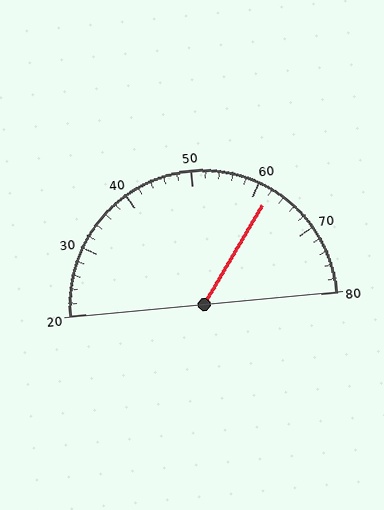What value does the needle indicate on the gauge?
The needle indicates approximately 62.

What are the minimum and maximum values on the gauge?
The gauge ranges from 20 to 80.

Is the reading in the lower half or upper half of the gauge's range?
The reading is in the upper half of the range (20 to 80).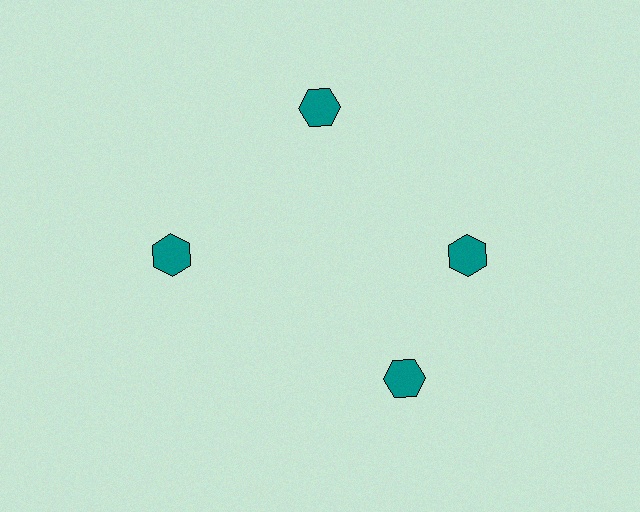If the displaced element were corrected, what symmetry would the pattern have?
It would have 4-fold rotational symmetry — the pattern would map onto itself every 90 degrees.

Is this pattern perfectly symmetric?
No. The 4 teal hexagons are arranged in a ring, but one element near the 6 o'clock position is rotated out of alignment along the ring, breaking the 4-fold rotational symmetry.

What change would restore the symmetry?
The symmetry would be restored by rotating it back into even spacing with its neighbors so that all 4 hexagons sit at equal angles and equal distance from the center.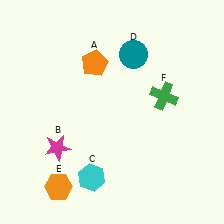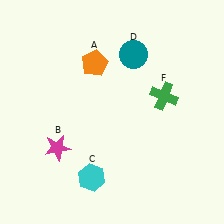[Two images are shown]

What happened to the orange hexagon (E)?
The orange hexagon (E) was removed in Image 2. It was in the bottom-left area of Image 1.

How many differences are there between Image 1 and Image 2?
There is 1 difference between the two images.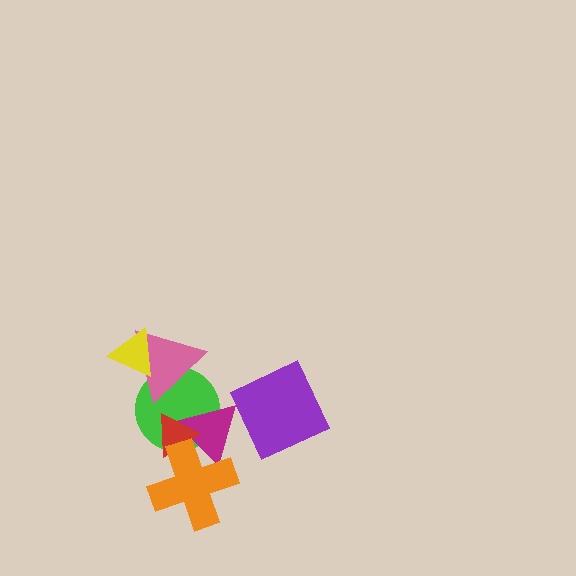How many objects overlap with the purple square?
0 objects overlap with the purple square.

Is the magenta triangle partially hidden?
Yes, it is partially covered by another shape.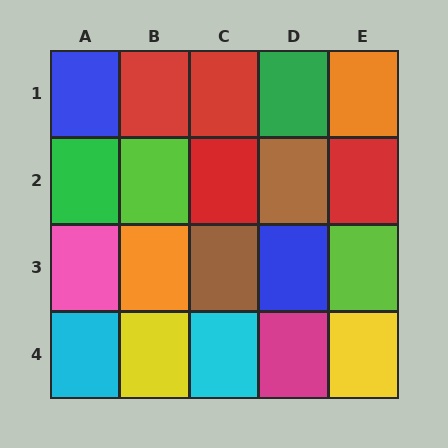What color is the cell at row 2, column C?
Red.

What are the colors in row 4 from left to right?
Cyan, yellow, cyan, magenta, yellow.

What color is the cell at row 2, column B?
Lime.